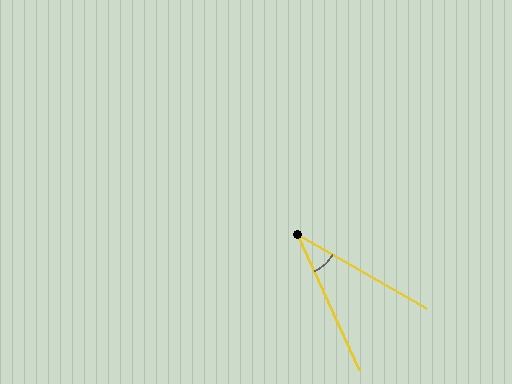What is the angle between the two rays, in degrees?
Approximately 36 degrees.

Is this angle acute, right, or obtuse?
It is acute.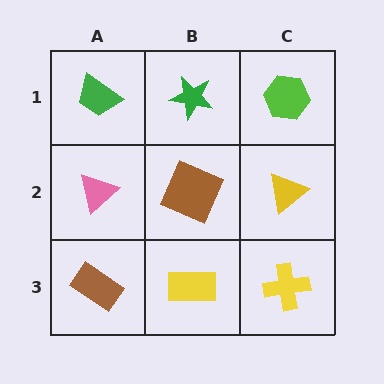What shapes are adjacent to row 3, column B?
A brown square (row 2, column B), a brown rectangle (row 3, column A), a yellow cross (row 3, column C).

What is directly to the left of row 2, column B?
A pink triangle.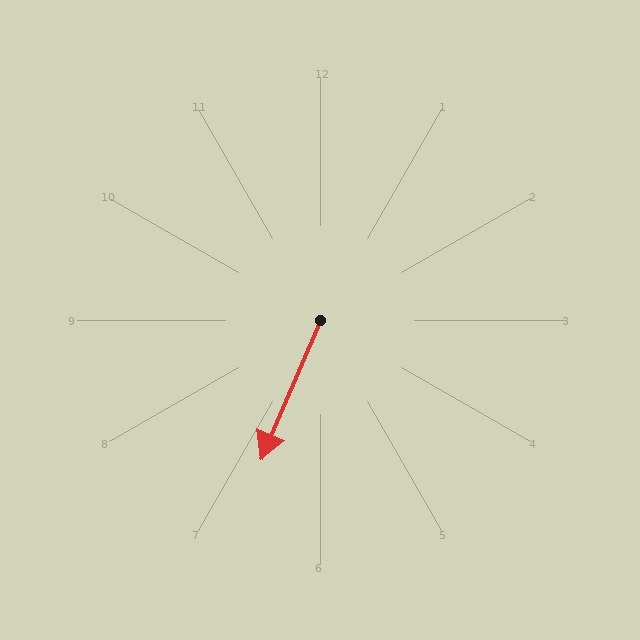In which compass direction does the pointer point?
Southwest.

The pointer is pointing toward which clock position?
Roughly 7 o'clock.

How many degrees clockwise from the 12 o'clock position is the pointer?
Approximately 203 degrees.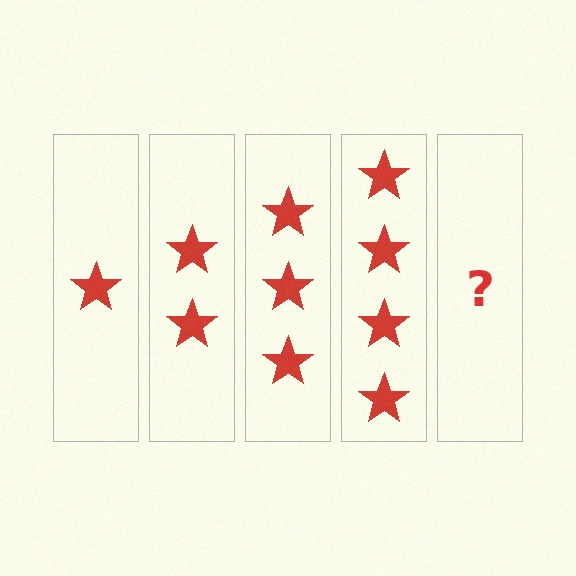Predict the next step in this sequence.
The next step is 5 stars.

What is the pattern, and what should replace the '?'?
The pattern is that each step adds one more star. The '?' should be 5 stars.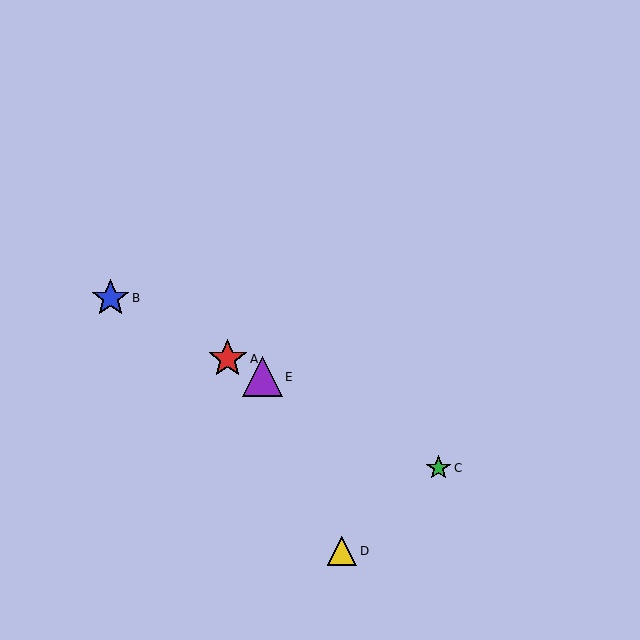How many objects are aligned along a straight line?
4 objects (A, B, C, E) are aligned along a straight line.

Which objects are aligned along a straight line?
Objects A, B, C, E are aligned along a straight line.